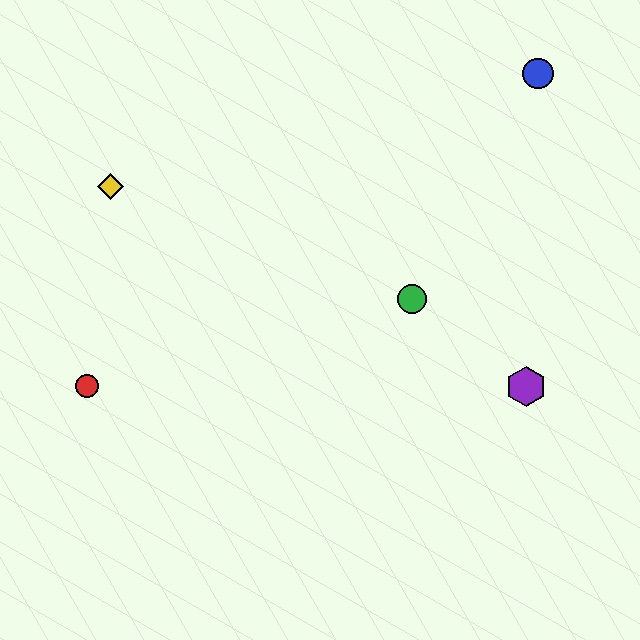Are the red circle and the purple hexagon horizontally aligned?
Yes, both are at y≈386.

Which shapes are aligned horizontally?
The red circle, the purple hexagon are aligned horizontally.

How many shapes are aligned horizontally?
2 shapes (the red circle, the purple hexagon) are aligned horizontally.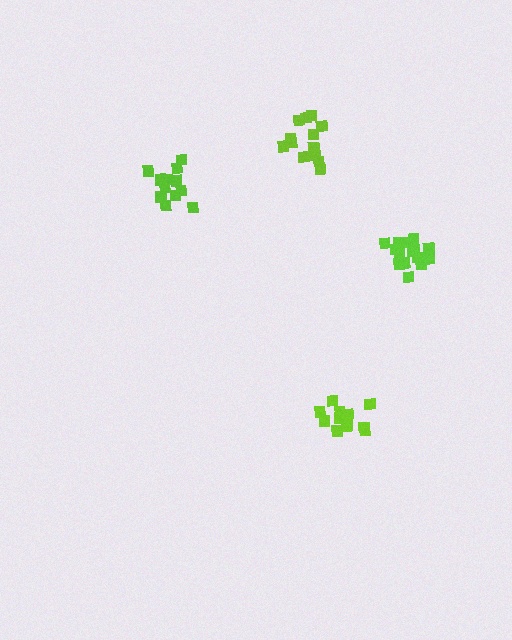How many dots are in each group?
Group 1: 13 dots, Group 2: 16 dots, Group 3: 12 dots, Group 4: 12 dots (53 total).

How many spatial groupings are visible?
There are 4 spatial groupings.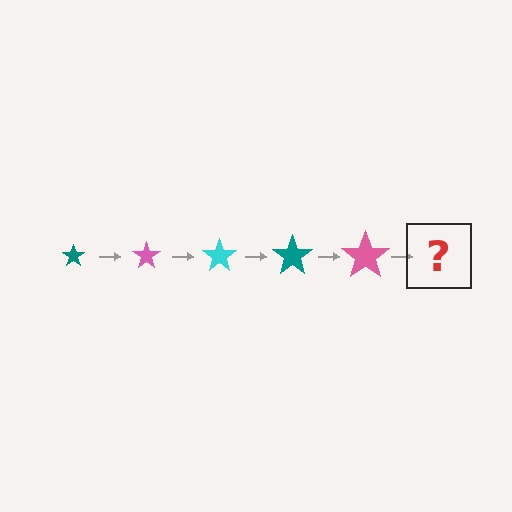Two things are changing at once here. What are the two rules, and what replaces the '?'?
The two rules are that the star grows larger each step and the color cycles through teal, pink, and cyan. The '?' should be a cyan star, larger than the previous one.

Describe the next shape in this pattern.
It should be a cyan star, larger than the previous one.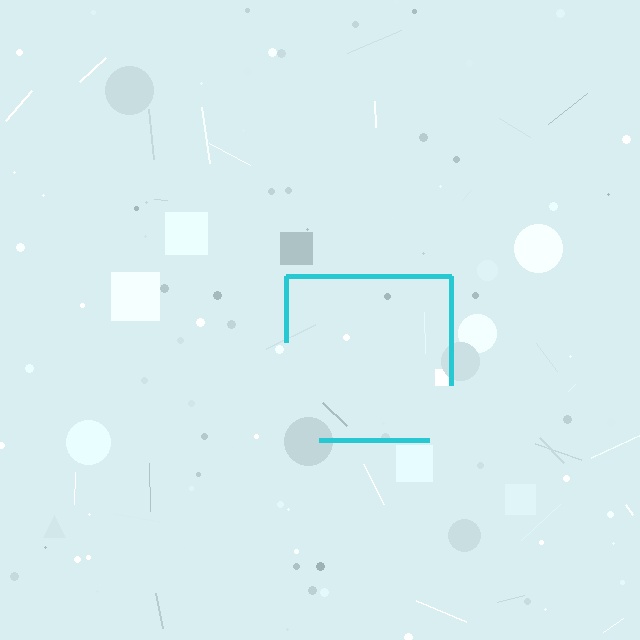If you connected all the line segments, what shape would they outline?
They would outline a square.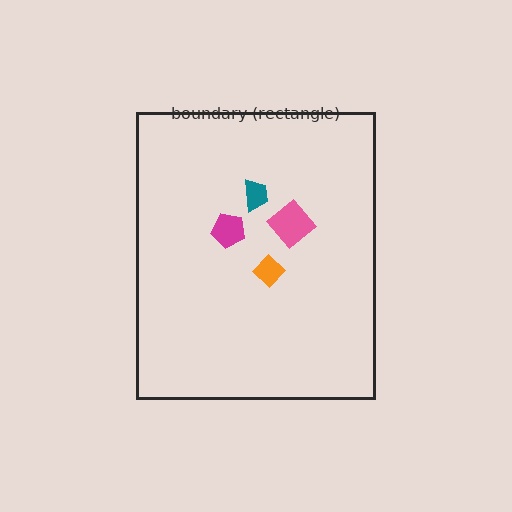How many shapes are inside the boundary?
4 inside, 0 outside.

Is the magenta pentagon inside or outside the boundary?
Inside.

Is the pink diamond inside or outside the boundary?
Inside.